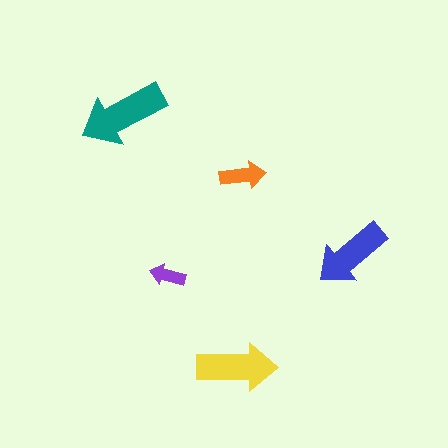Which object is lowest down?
The yellow arrow is bottommost.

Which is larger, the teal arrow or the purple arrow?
The teal one.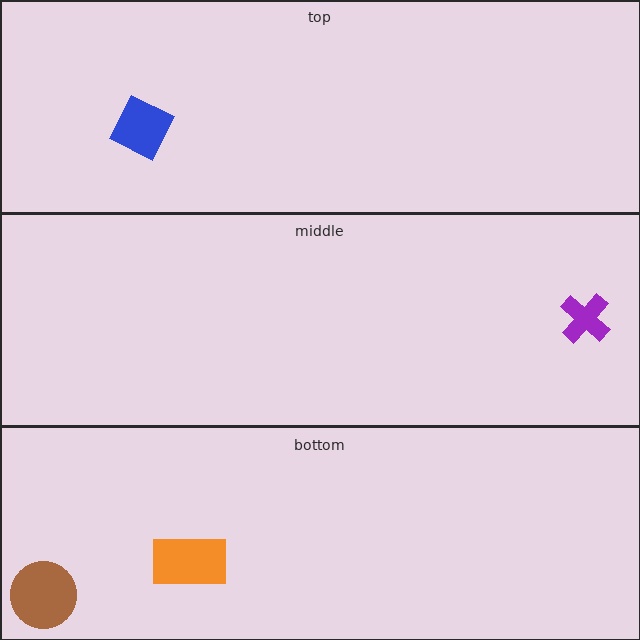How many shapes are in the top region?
1.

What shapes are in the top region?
The blue diamond.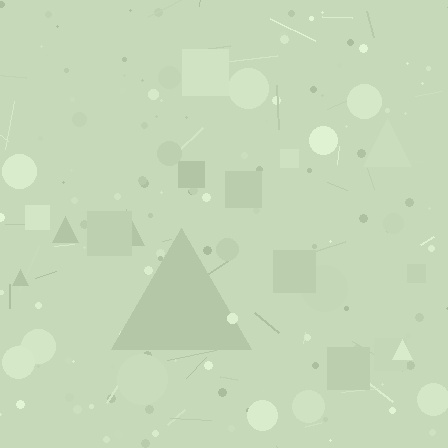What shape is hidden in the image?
A triangle is hidden in the image.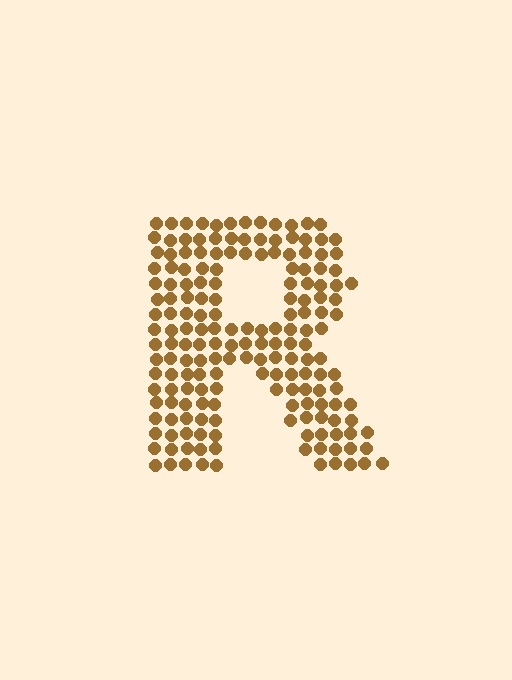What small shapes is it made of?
It is made of small circles.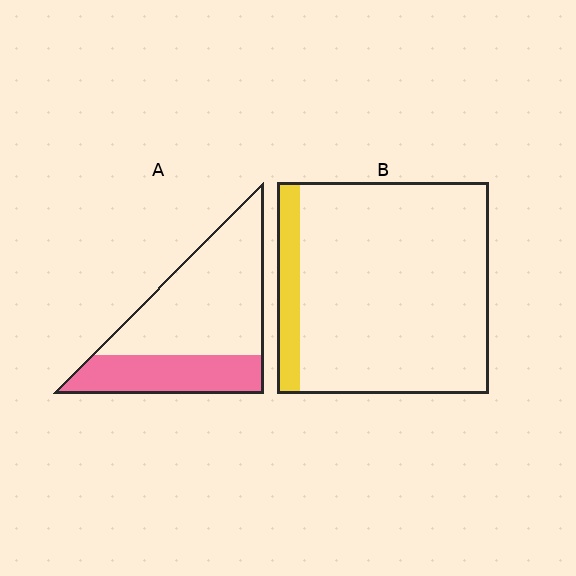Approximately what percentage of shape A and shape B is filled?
A is approximately 35% and B is approximately 10%.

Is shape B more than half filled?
No.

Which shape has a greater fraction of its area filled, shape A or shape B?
Shape A.